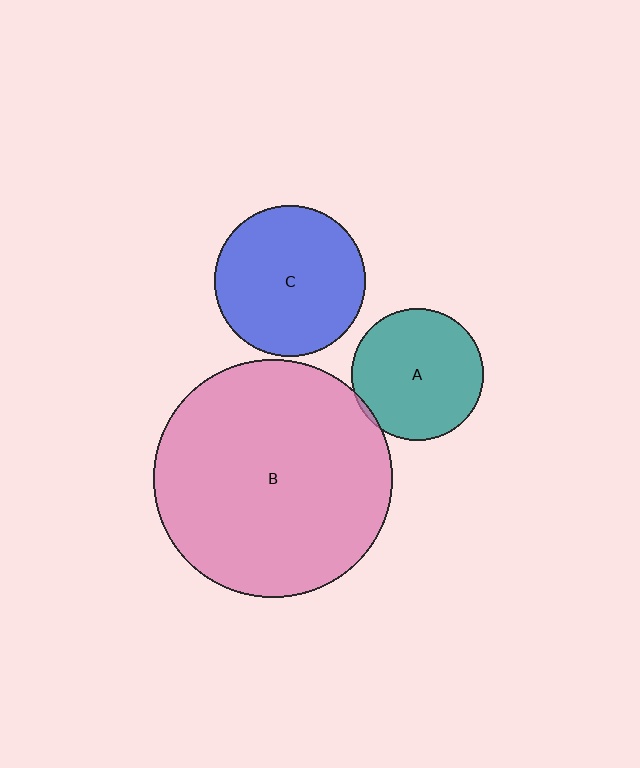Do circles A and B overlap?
Yes.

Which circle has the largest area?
Circle B (pink).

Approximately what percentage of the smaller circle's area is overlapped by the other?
Approximately 5%.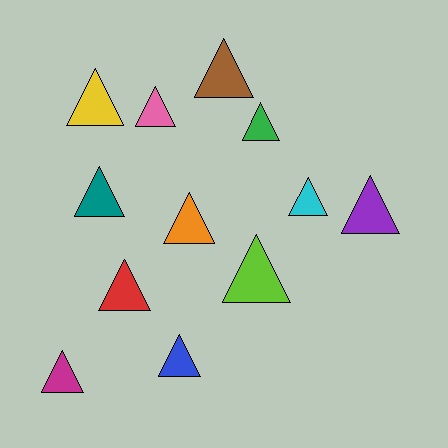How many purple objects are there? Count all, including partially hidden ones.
There is 1 purple object.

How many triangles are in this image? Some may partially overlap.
There are 12 triangles.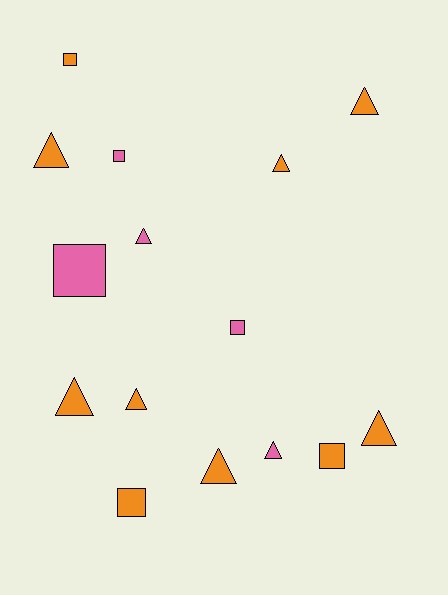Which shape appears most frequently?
Triangle, with 9 objects.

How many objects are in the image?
There are 15 objects.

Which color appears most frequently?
Orange, with 10 objects.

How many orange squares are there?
There are 3 orange squares.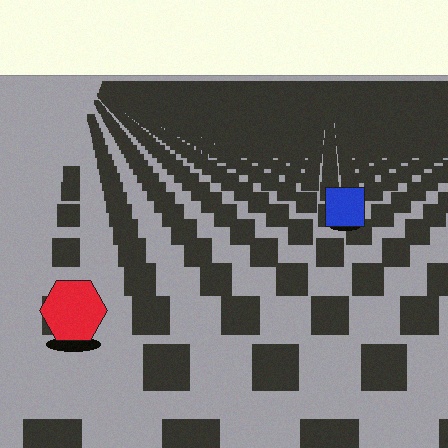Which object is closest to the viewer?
The red hexagon is closest. The texture marks near it are larger and more spread out.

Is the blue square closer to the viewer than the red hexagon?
No. The red hexagon is closer — you can tell from the texture gradient: the ground texture is coarser near it.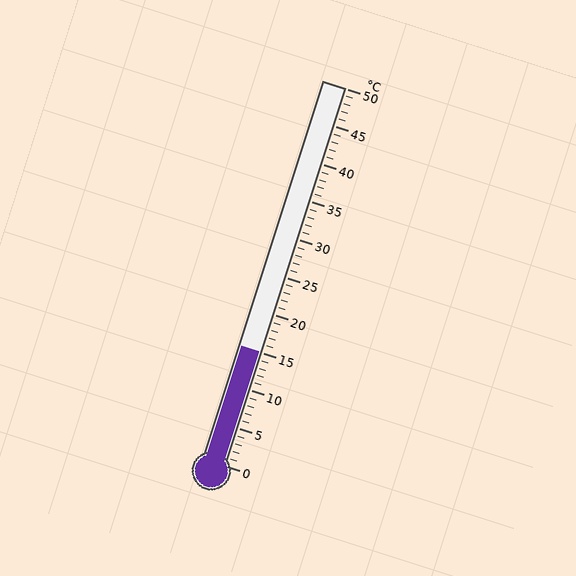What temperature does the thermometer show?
The thermometer shows approximately 15°C.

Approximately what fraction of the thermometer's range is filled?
The thermometer is filled to approximately 30% of its range.